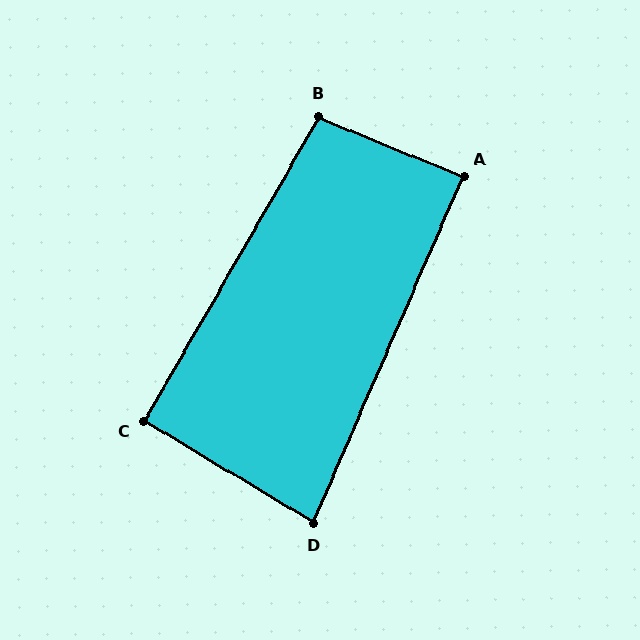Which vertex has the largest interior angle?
B, at approximately 98 degrees.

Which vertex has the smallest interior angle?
D, at approximately 82 degrees.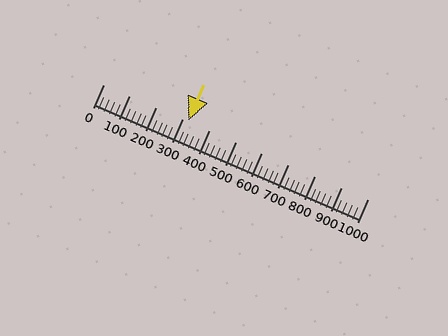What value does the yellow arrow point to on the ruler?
The yellow arrow points to approximately 320.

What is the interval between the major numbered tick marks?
The major tick marks are spaced 100 units apart.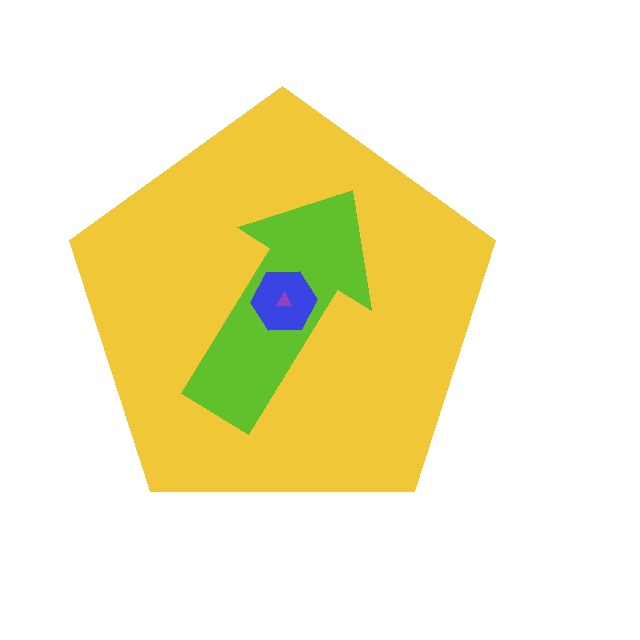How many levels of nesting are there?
4.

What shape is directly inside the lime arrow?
The blue hexagon.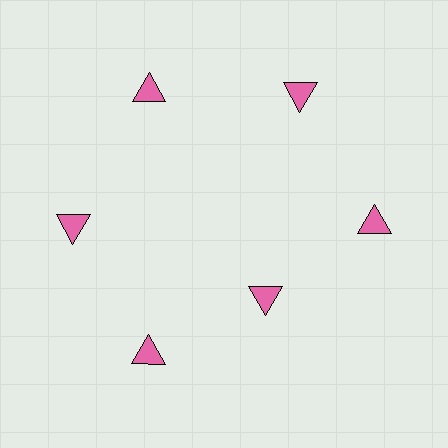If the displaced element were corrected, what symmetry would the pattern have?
It would have 6-fold rotational symmetry — the pattern would map onto itself every 60 degrees.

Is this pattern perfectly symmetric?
No. The 6 pink triangles are arranged in a ring, but one element near the 5 o'clock position is pulled inward toward the center, breaking the 6-fold rotational symmetry.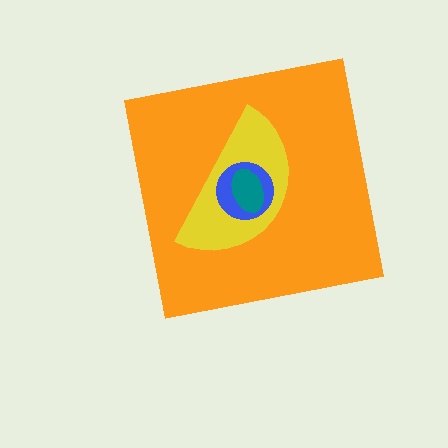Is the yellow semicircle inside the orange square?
Yes.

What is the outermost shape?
The orange square.